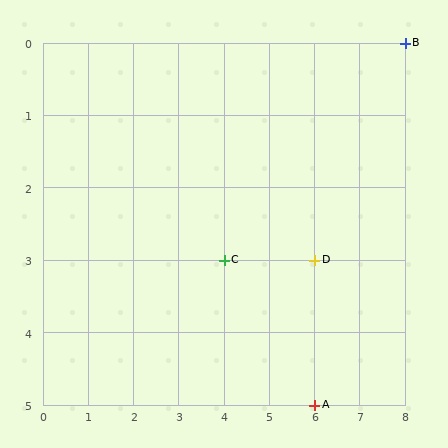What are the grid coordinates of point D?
Point D is at grid coordinates (6, 3).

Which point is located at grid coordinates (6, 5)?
Point A is at (6, 5).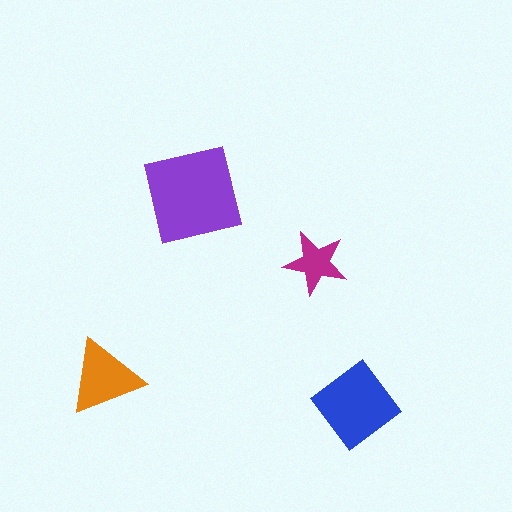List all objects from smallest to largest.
The magenta star, the orange triangle, the blue diamond, the purple square.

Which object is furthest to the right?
The blue diamond is rightmost.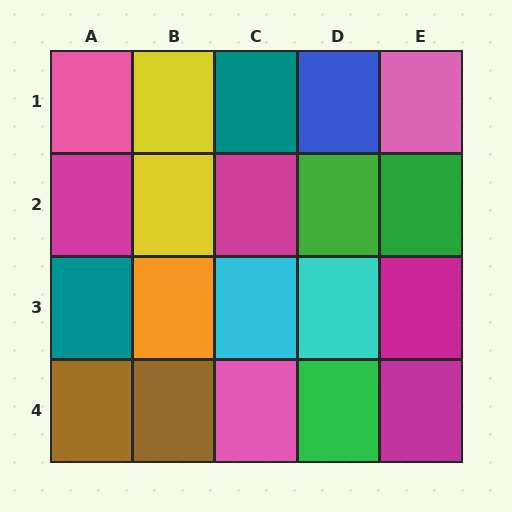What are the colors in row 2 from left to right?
Magenta, yellow, magenta, green, green.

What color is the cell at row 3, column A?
Teal.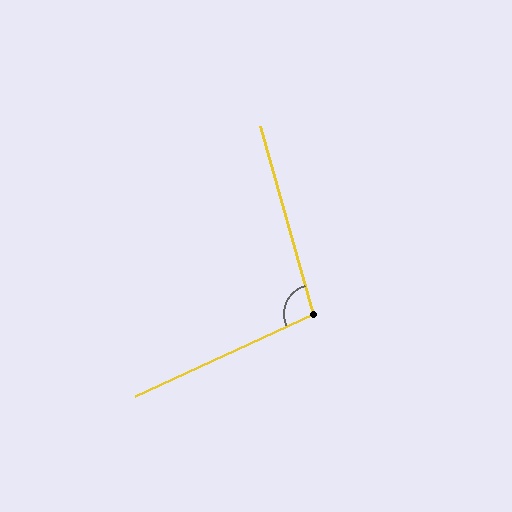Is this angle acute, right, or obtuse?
It is obtuse.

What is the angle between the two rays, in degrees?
Approximately 99 degrees.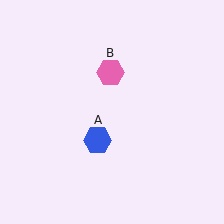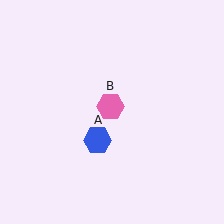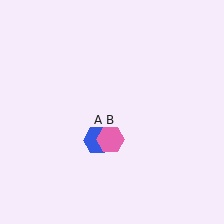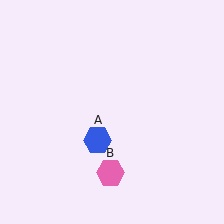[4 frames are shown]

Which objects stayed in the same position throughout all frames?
Blue hexagon (object A) remained stationary.